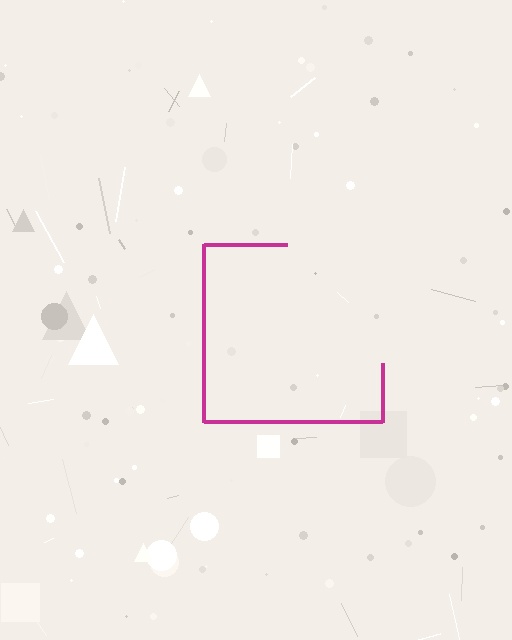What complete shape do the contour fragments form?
The contour fragments form a square.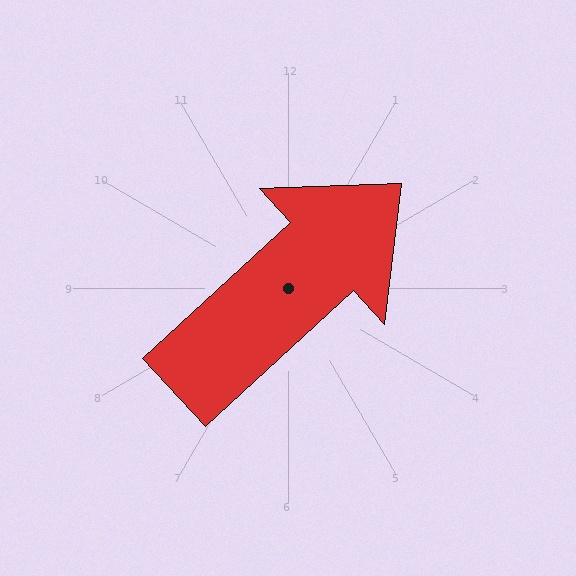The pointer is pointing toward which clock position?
Roughly 2 o'clock.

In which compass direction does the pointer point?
Northeast.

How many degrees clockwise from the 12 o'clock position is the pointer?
Approximately 47 degrees.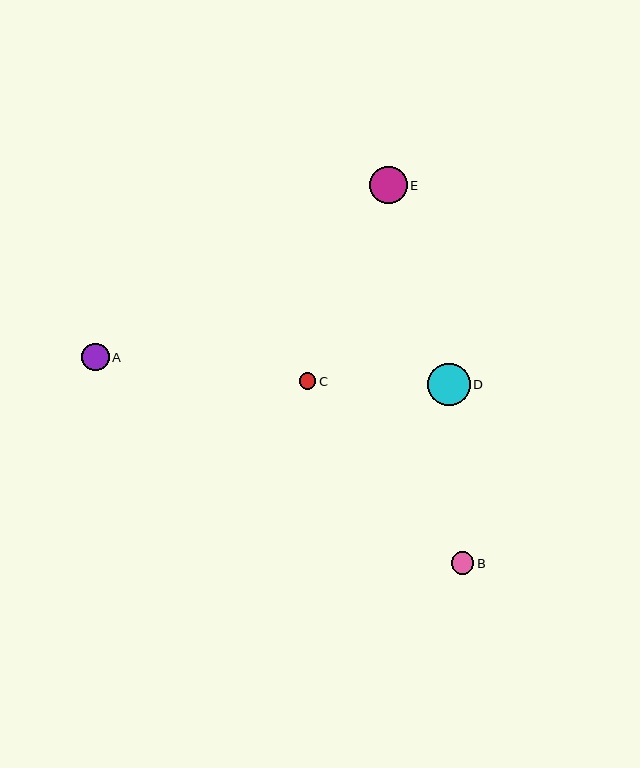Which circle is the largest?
Circle D is the largest with a size of approximately 43 pixels.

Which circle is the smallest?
Circle C is the smallest with a size of approximately 17 pixels.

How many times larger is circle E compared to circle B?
Circle E is approximately 1.7 times the size of circle B.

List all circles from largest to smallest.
From largest to smallest: D, E, A, B, C.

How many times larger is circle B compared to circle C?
Circle B is approximately 1.3 times the size of circle C.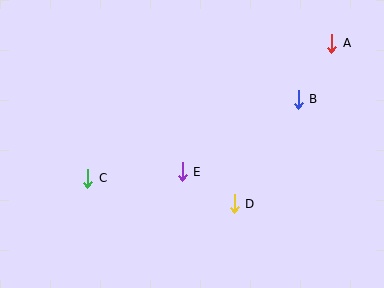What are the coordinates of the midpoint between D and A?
The midpoint between D and A is at (283, 124).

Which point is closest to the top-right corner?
Point A is closest to the top-right corner.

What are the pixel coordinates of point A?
Point A is at (332, 43).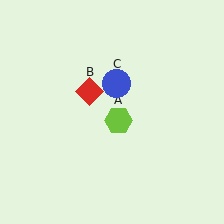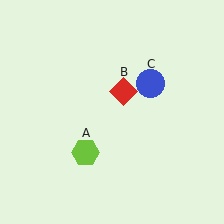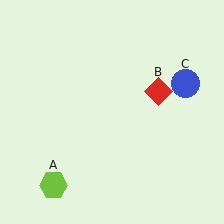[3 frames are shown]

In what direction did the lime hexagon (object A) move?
The lime hexagon (object A) moved down and to the left.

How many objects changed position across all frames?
3 objects changed position: lime hexagon (object A), red diamond (object B), blue circle (object C).